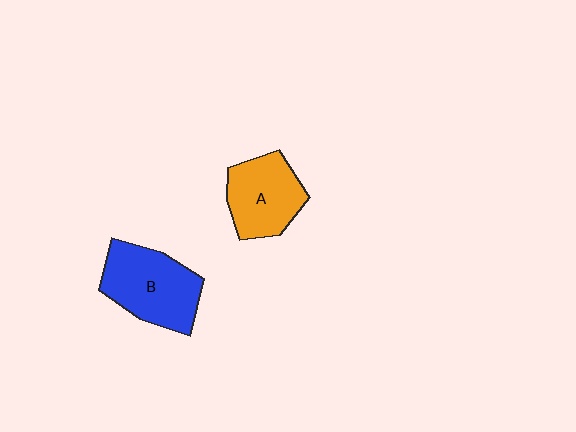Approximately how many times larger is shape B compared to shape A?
Approximately 1.2 times.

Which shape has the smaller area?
Shape A (orange).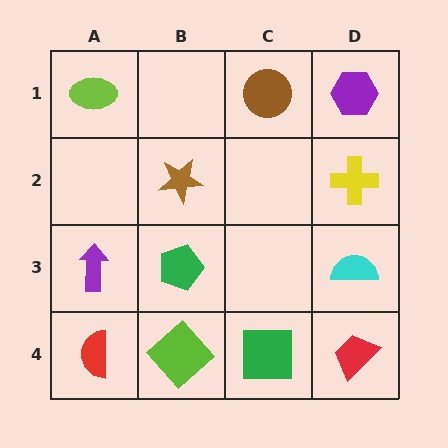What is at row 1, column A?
A lime ellipse.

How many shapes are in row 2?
2 shapes.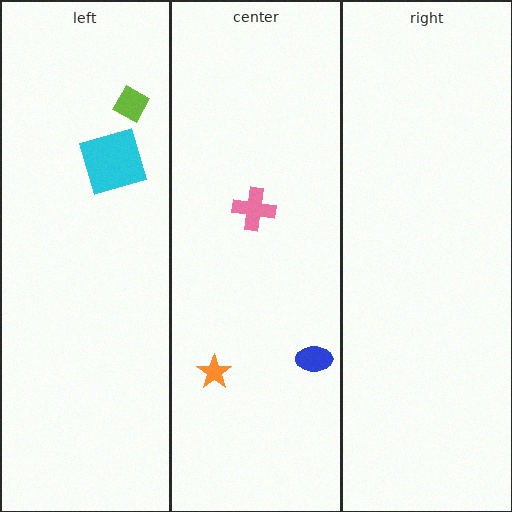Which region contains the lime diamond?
The left region.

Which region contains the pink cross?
The center region.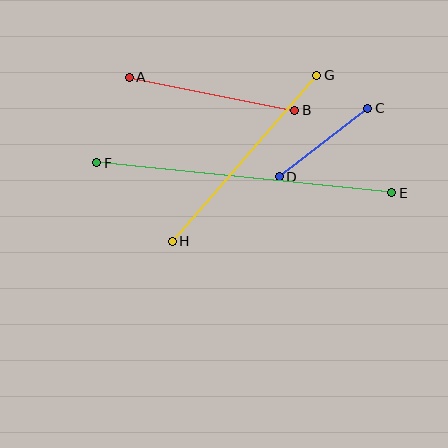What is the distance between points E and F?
The distance is approximately 296 pixels.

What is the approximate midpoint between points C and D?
The midpoint is at approximately (323, 142) pixels.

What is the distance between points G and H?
The distance is approximately 220 pixels.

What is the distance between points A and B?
The distance is approximately 169 pixels.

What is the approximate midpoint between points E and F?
The midpoint is at approximately (244, 178) pixels.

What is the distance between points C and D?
The distance is approximately 112 pixels.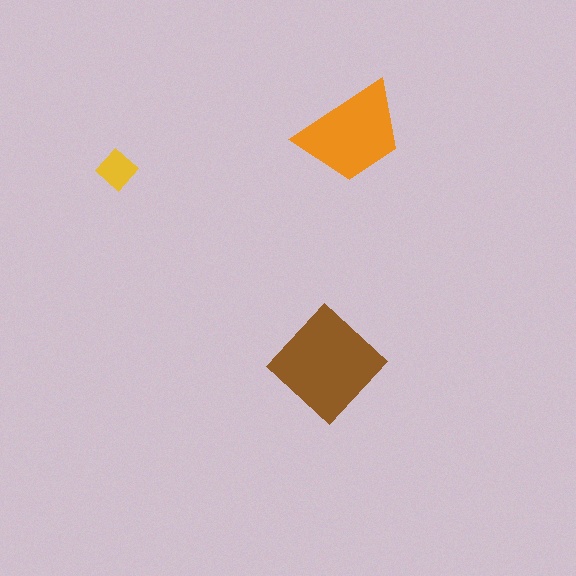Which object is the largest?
The brown diamond.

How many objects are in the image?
There are 3 objects in the image.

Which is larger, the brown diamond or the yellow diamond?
The brown diamond.